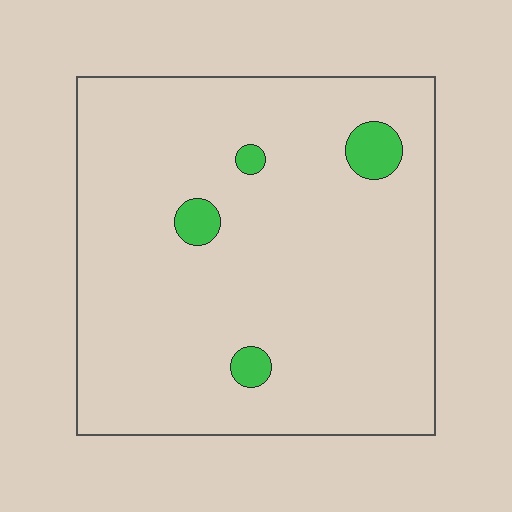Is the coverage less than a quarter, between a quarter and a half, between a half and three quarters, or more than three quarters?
Less than a quarter.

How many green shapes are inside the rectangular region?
4.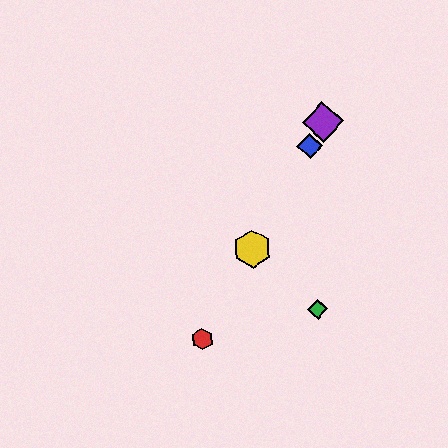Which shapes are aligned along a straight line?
The red hexagon, the blue diamond, the yellow hexagon, the purple diamond are aligned along a straight line.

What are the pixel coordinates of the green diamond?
The green diamond is at (318, 309).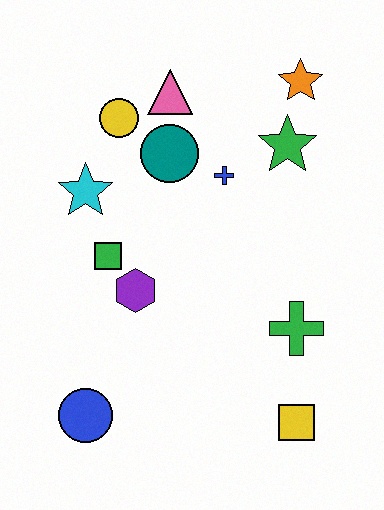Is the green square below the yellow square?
No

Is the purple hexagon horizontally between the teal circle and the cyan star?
Yes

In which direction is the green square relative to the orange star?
The green square is to the left of the orange star.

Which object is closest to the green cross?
The yellow square is closest to the green cross.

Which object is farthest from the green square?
The orange star is farthest from the green square.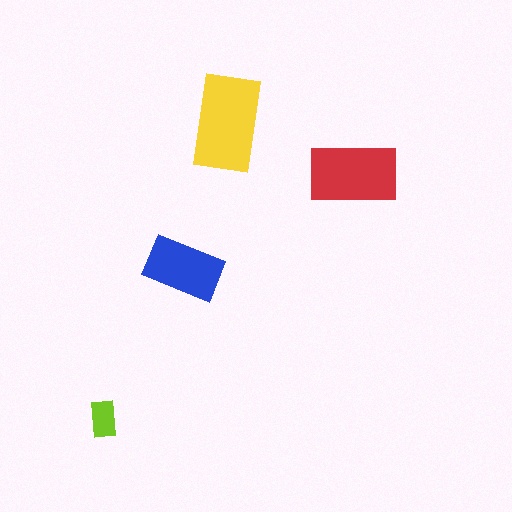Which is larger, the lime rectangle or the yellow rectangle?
The yellow one.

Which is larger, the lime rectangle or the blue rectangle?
The blue one.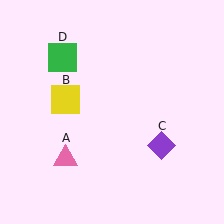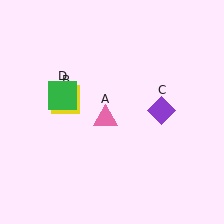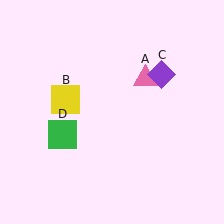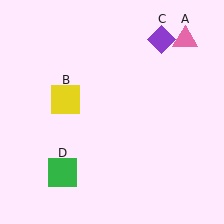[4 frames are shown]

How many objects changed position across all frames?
3 objects changed position: pink triangle (object A), purple diamond (object C), green square (object D).